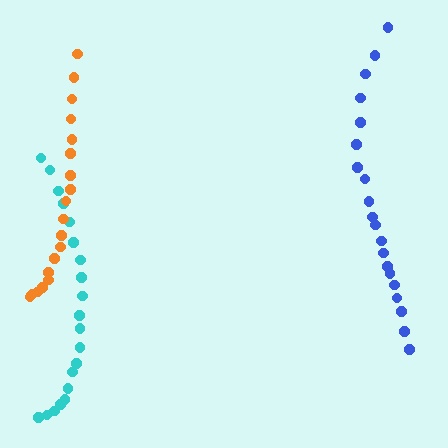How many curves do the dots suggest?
There are 3 distinct paths.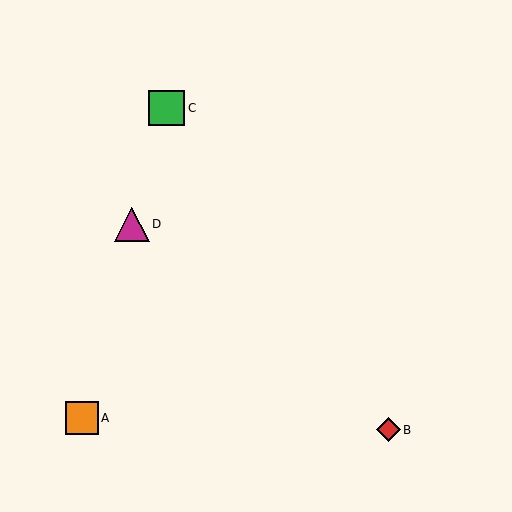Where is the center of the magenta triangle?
The center of the magenta triangle is at (132, 224).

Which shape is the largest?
The green square (labeled C) is the largest.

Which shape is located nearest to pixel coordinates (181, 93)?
The green square (labeled C) at (167, 108) is nearest to that location.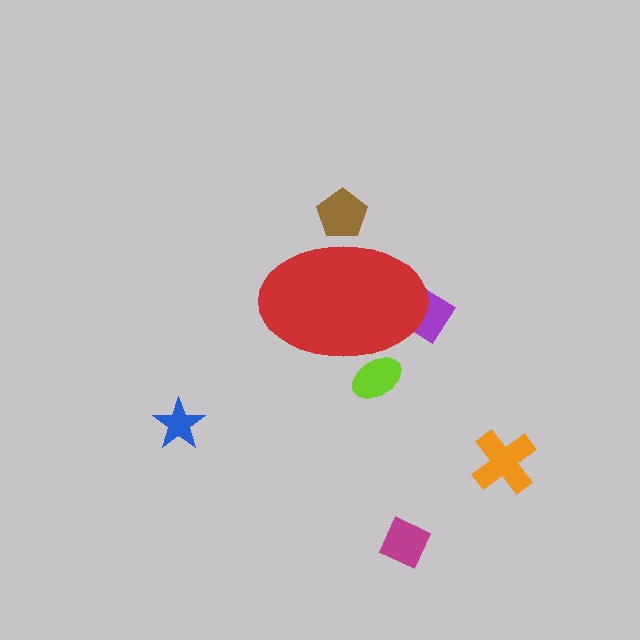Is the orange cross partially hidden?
No, the orange cross is fully visible.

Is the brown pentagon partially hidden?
Yes, the brown pentagon is partially hidden behind the red ellipse.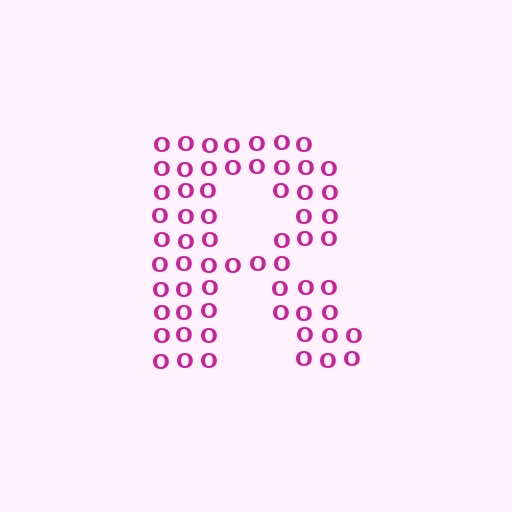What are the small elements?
The small elements are letter O's.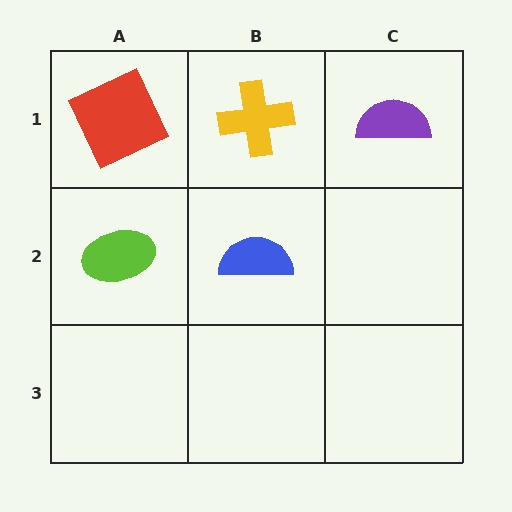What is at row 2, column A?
A lime ellipse.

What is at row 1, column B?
A yellow cross.